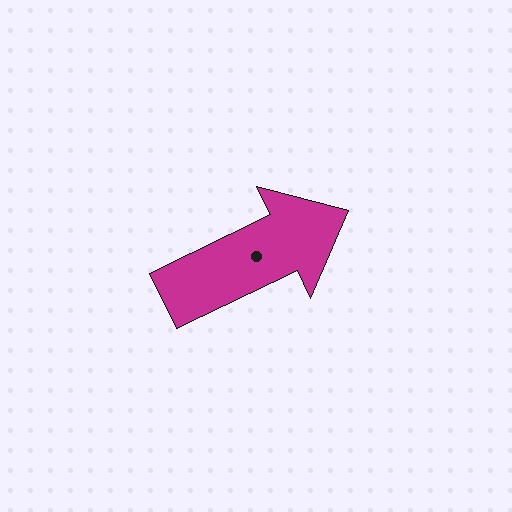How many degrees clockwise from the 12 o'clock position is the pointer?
Approximately 64 degrees.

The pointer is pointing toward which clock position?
Roughly 2 o'clock.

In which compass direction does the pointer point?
Northeast.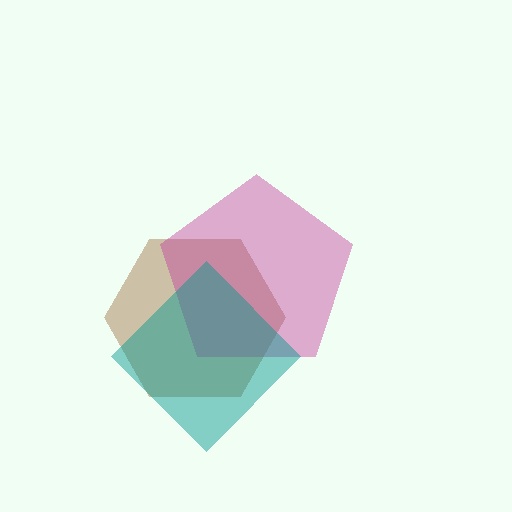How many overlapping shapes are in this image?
There are 3 overlapping shapes in the image.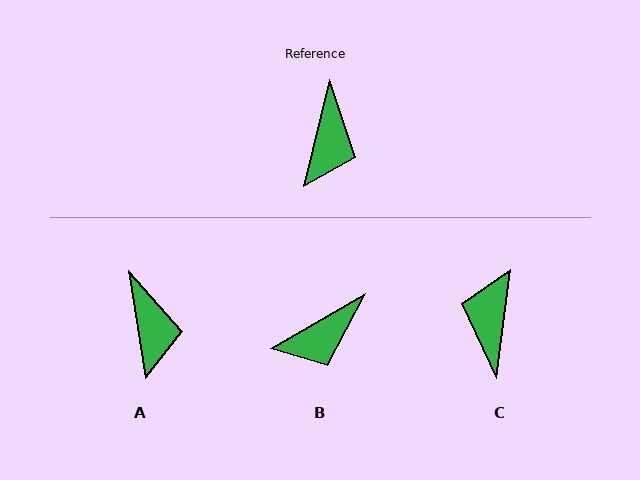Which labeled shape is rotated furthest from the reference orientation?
C, about 174 degrees away.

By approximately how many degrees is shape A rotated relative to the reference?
Approximately 23 degrees counter-clockwise.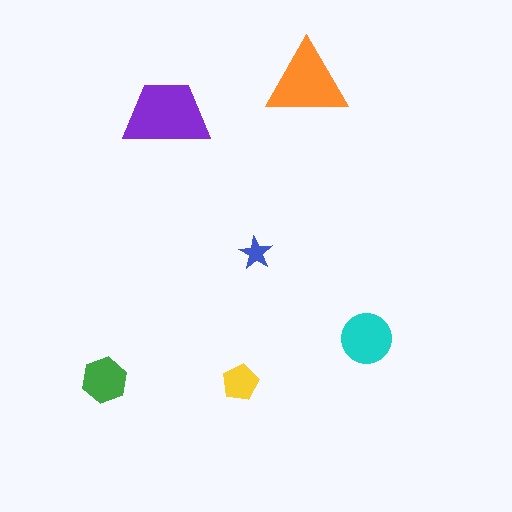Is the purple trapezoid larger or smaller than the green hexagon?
Larger.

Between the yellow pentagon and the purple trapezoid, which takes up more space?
The purple trapezoid.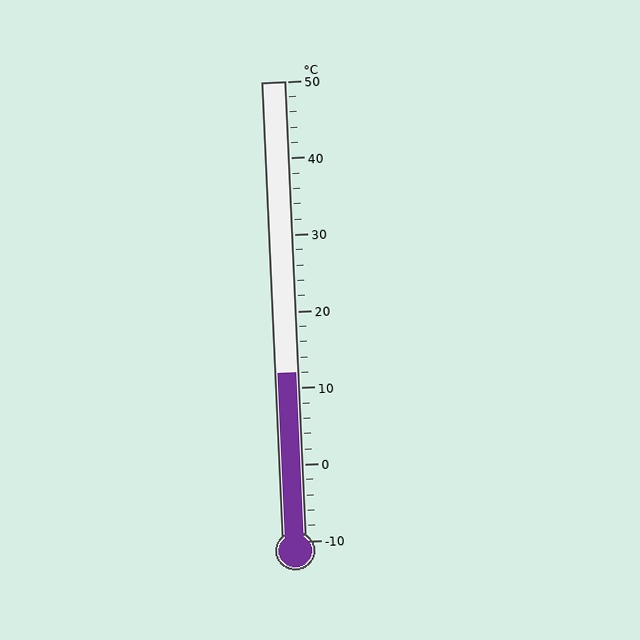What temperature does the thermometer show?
The thermometer shows approximately 12°C.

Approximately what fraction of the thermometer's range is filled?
The thermometer is filled to approximately 35% of its range.